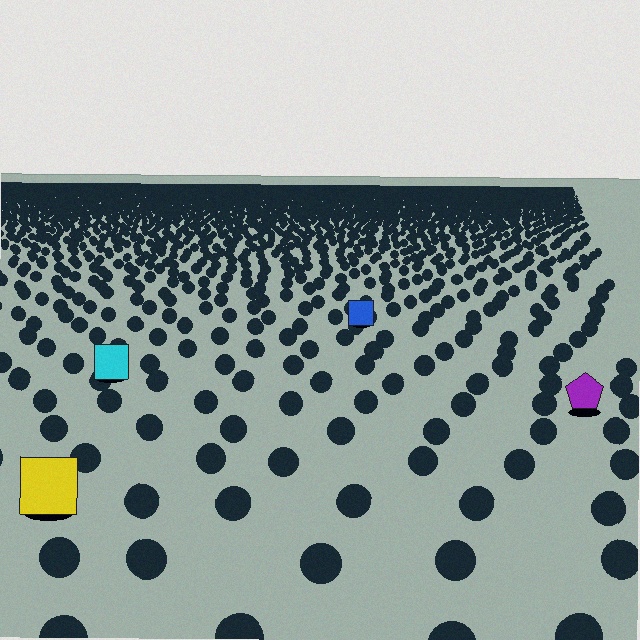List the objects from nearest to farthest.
From nearest to farthest: the yellow square, the purple pentagon, the cyan square, the blue square.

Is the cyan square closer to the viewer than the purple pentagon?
No. The purple pentagon is closer — you can tell from the texture gradient: the ground texture is coarser near it.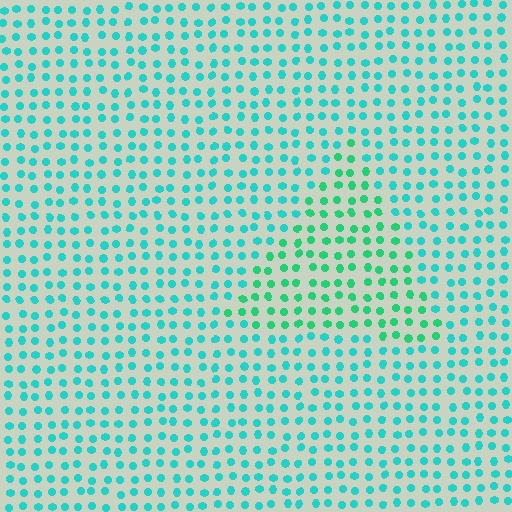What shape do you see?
I see a triangle.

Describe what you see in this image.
The image is filled with small cyan elements in a uniform arrangement. A triangle-shaped region is visible where the elements are tinted to a slightly different hue, forming a subtle color boundary.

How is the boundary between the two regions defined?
The boundary is defined purely by a slight shift in hue (about 28 degrees). Spacing, size, and orientation are identical on both sides.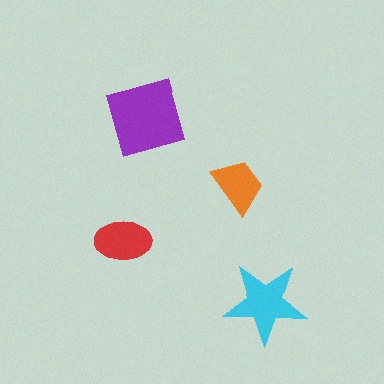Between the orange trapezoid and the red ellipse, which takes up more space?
The red ellipse.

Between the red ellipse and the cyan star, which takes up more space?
The cyan star.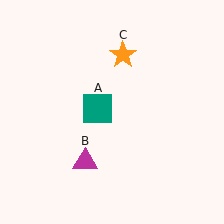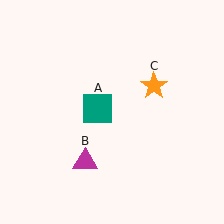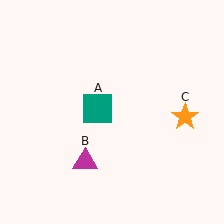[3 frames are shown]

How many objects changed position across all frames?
1 object changed position: orange star (object C).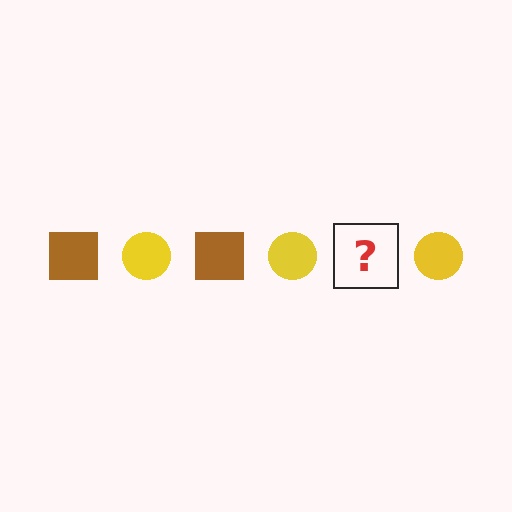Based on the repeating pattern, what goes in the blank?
The blank should be a brown square.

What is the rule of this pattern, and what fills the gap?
The rule is that the pattern alternates between brown square and yellow circle. The gap should be filled with a brown square.